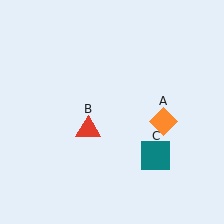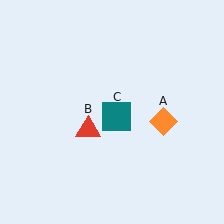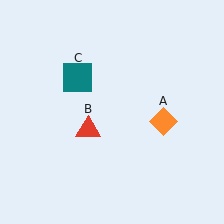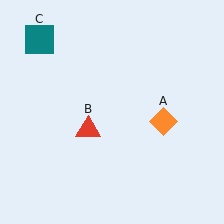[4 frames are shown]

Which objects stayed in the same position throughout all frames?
Orange diamond (object A) and red triangle (object B) remained stationary.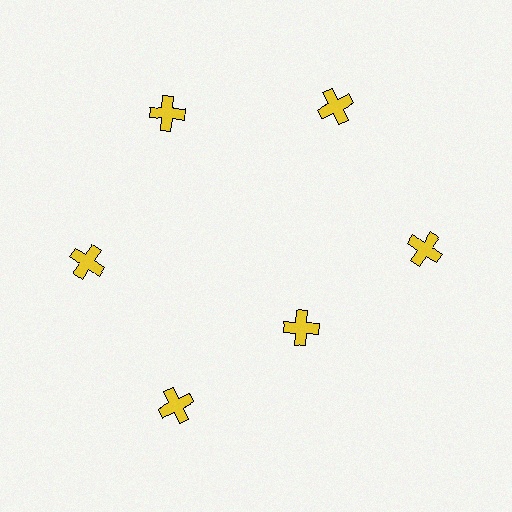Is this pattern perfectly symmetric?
No. The 6 yellow crosses are arranged in a ring, but one element near the 5 o'clock position is pulled inward toward the center, breaking the 6-fold rotational symmetry.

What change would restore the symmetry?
The symmetry would be restored by moving it outward, back onto the ring so that all 6 crosses sit at equal angles and equal distance from the center.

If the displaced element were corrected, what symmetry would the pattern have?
It would have 6-fold rotational symmetry — the pattern would map onto itself every 60 degrees.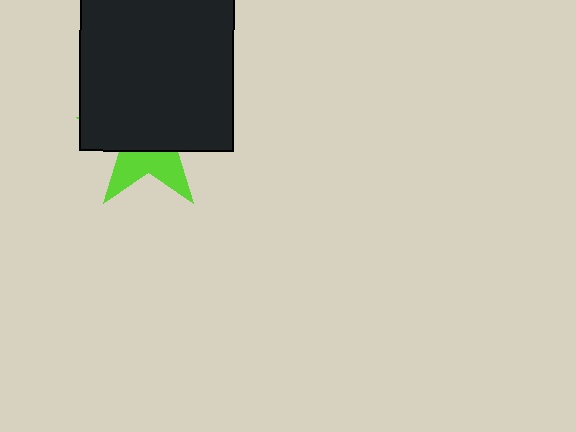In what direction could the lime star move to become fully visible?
The lime star could move down. That would shift it out from behind the black square entirely.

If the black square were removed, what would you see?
You would see the complete lime star.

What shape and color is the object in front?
The object in front is a black square.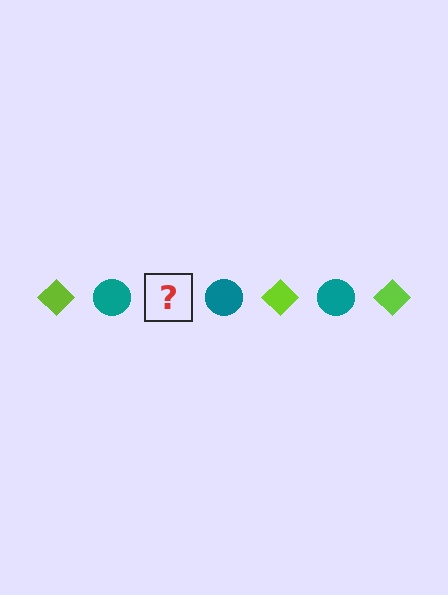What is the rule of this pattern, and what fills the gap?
The rule is that the pattern alternates between lime diamond and teal circle. The gap should be filled with a lime diamond.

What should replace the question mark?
The question mark should be replaced with a lime diamond.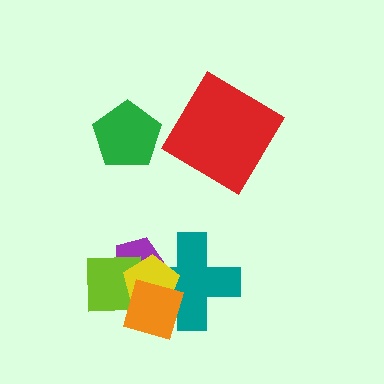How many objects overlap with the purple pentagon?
4 objects overlap with the purple pentagon.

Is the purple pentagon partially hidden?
Yes, it is partially covered by another shape.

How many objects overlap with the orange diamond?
4 objects overlap with the orange diamond.